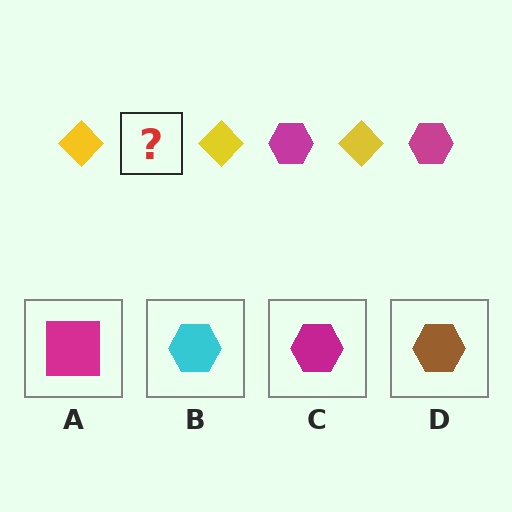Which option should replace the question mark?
Option C.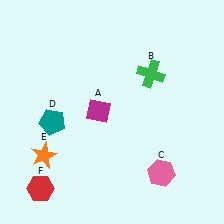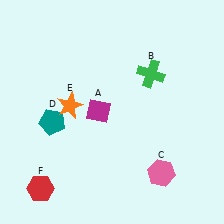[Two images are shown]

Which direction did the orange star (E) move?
The orange star (E) moved up.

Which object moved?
The orange star (E) moved up.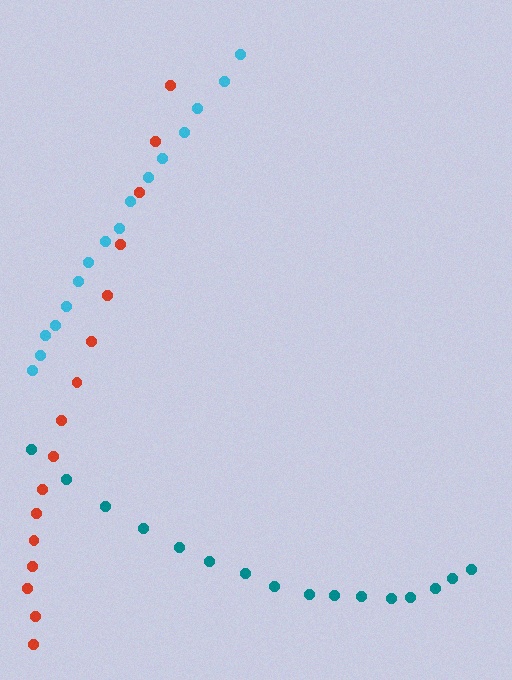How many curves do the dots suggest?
There are 3 distinct paths.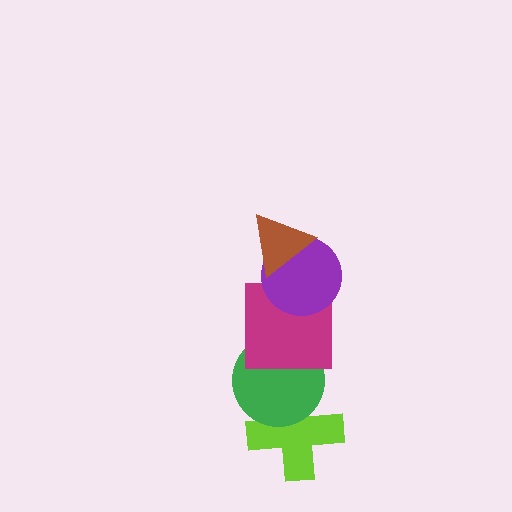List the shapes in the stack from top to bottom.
From top to bottom: the brown triangle, the purple circle, the magenta square, the green circle, the lime cross.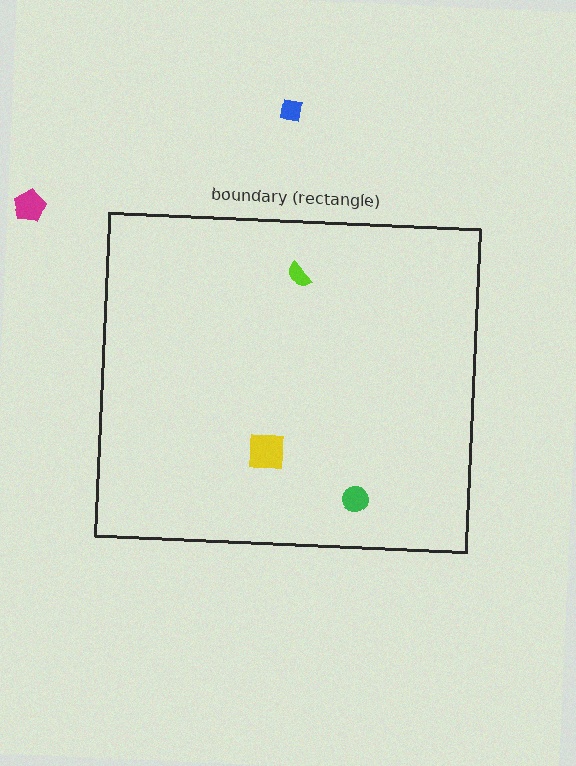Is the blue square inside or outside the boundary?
Outside.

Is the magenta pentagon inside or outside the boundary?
Outside.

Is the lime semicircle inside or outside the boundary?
Inside.